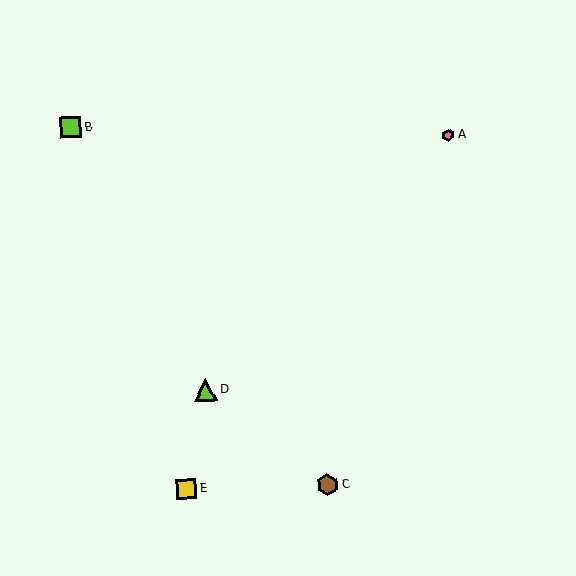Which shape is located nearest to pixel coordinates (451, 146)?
The pink hexagon (labeled A) at (448, 135) is nearest to that location.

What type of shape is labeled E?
Shape E is a yellow square.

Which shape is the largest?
The lime triangle (labeled D) is the largest.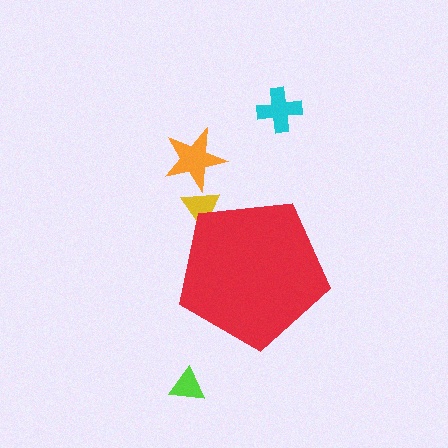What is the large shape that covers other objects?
A red pentagon.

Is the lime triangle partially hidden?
No, the lime triangle is fully visible.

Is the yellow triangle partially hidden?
Yes, the yellow triangle is partially hidden behind the red pentagon.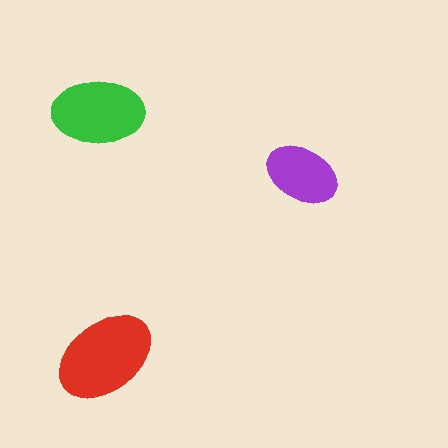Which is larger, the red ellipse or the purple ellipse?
The red one.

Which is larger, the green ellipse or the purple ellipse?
The green one.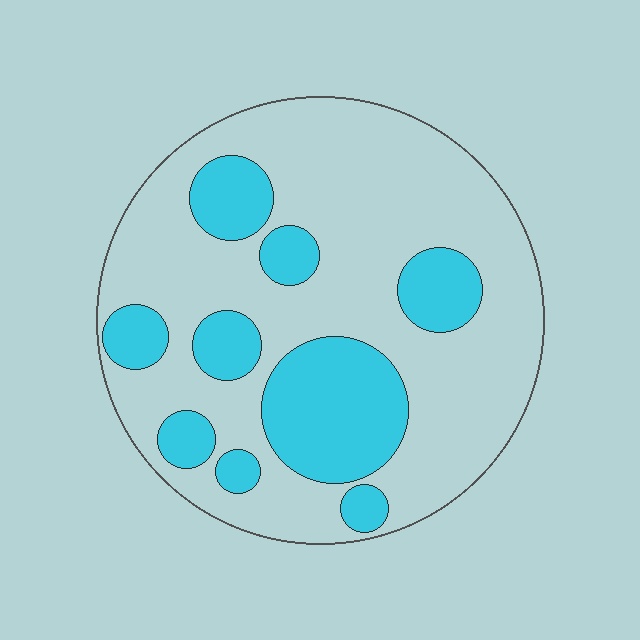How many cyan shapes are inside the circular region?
9.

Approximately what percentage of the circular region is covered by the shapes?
Approximately 30%.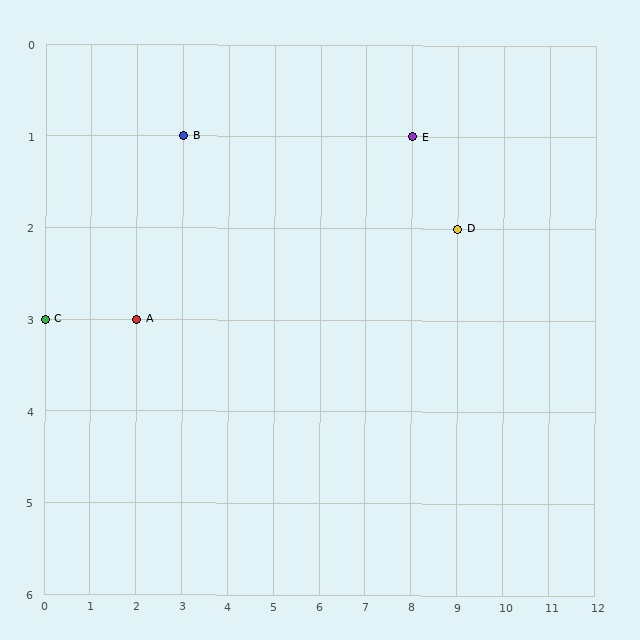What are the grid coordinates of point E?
Point E is at grid coordinates (8, 1).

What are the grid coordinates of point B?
Point B is at grid coordinates (3, 1).